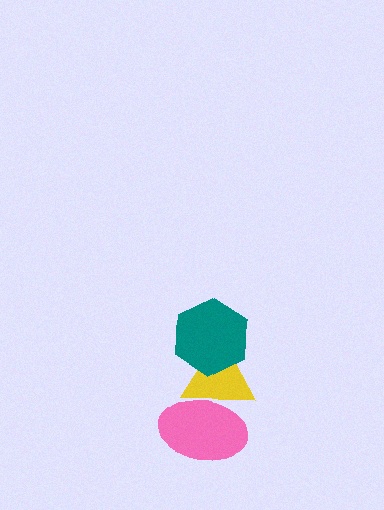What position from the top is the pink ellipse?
The pink ellipse is 3rd from the top.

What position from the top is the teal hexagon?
The teal hexagon is 1st from the top.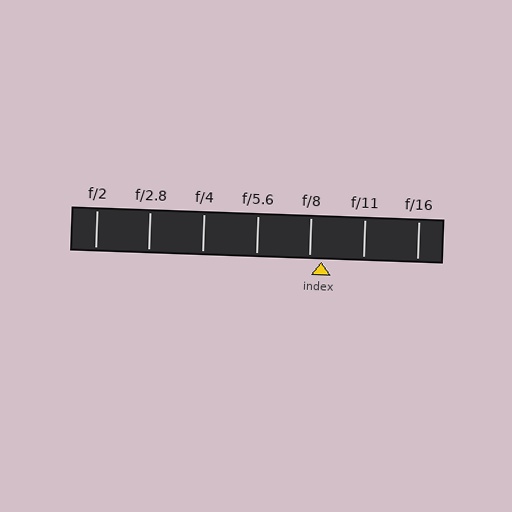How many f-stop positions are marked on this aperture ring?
There are 7 f-stop positions marked.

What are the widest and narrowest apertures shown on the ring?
The widest aperture shown is f/2 and the narrowest is f/16.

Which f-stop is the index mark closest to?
The index mark is closest to f/8.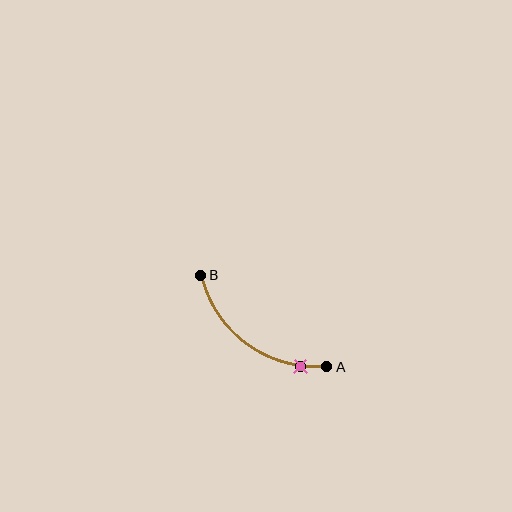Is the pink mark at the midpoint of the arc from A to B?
No. The pink mark lies on the arc but is closer to endpoint A. The arc midpoint would be at the point on the curve equidistant along the arc from both A and B.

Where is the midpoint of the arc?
The arc midpoint is the point on the curve farthest from the straight line joining A and B. It sits below and to the left of that line.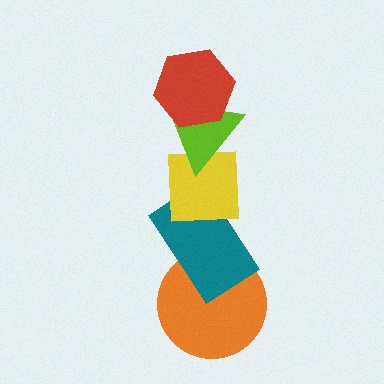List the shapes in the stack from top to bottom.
From top to bottom: the red hexagon, the lime triangle, the yellow square, the teal rectangle, the orange circle.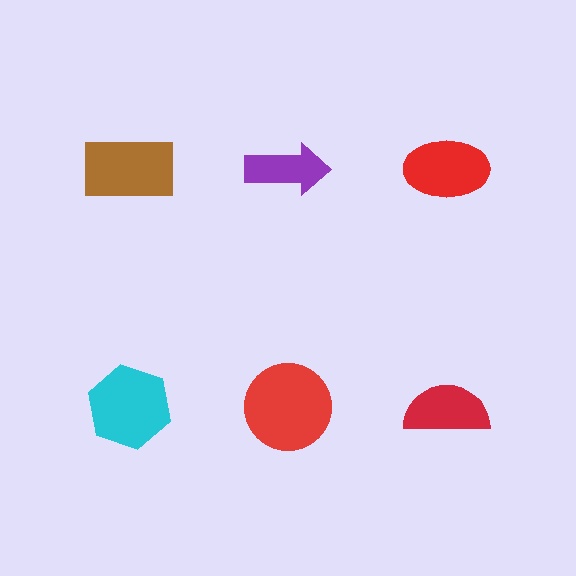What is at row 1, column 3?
A red ellipse.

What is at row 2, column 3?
A red semicircle.